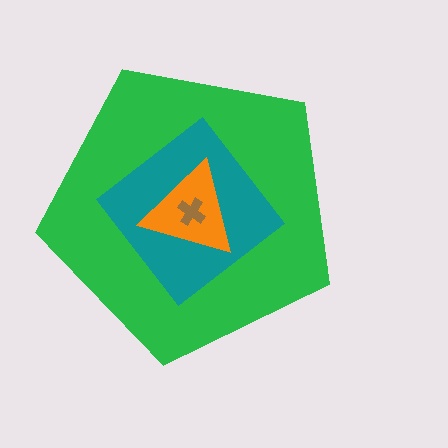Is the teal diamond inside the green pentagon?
Yes.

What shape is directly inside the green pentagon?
The teal diamond.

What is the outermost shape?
The green pentagon.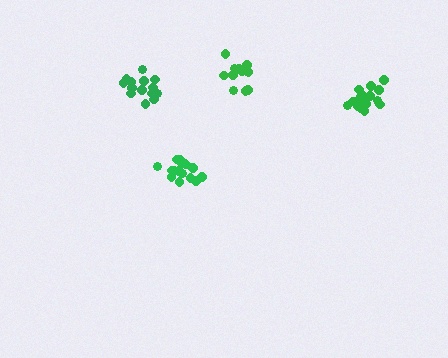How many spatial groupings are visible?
There are 4 spatial groupings.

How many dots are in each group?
Group 1: 14 dots, Group 2: 16 dots, Group 3: 18 dots, Group 4: 12 dots (60 total).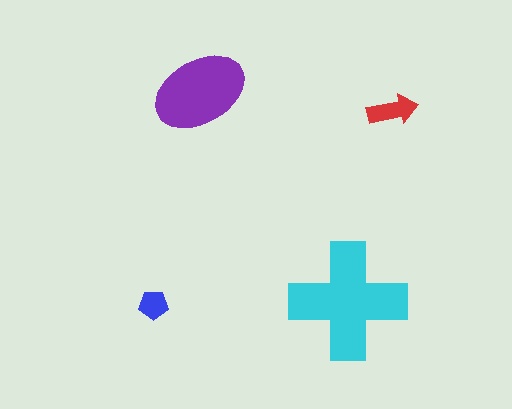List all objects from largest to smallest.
The cyan cross, the purple ellipse, the red arrow, the blue pentagon.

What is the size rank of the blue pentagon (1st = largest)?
4th.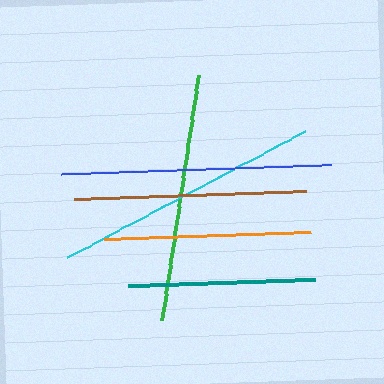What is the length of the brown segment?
The brown segment is approximately 232 pixels long.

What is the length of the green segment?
The green segment is approximately 249 pixels long.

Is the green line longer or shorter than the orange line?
The green line is longer than the orange line.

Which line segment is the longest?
The blue line is the longest at approximately 271 pixels.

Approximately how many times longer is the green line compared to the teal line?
The green line is approximately 1.3 times the length of the teal line.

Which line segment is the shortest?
The teal line is the shortest at approximately 186 pixels.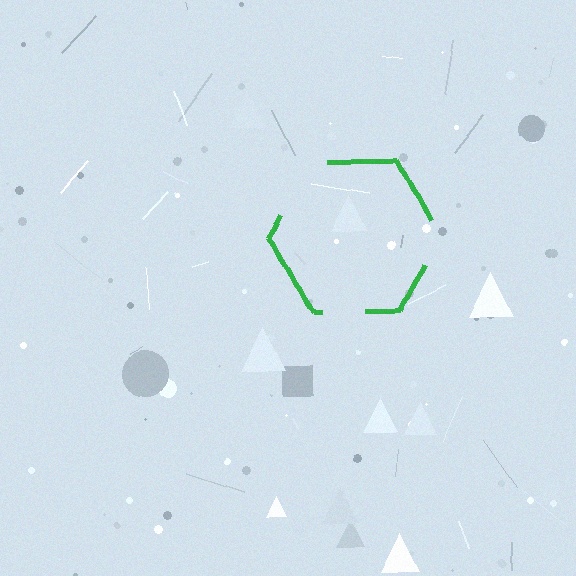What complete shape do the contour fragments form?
The contour fragments form a hexagon.